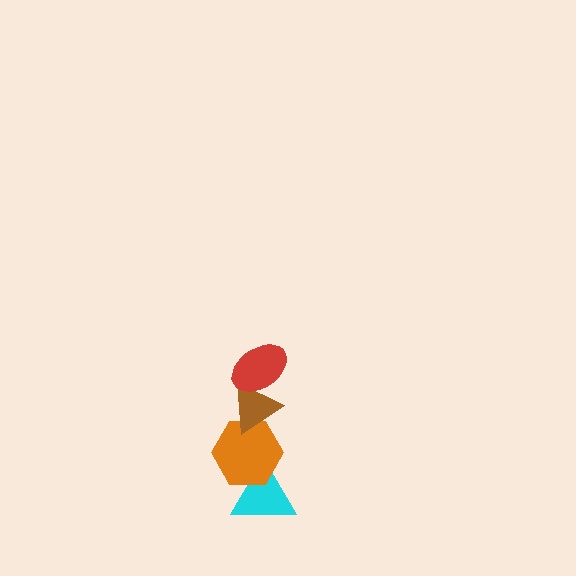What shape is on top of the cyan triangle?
The orange hexagon is on top of the cyan triangle.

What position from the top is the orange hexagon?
The orange hexagon is 3rd from the top.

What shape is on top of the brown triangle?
The red ellipse is on top of the brown triangle.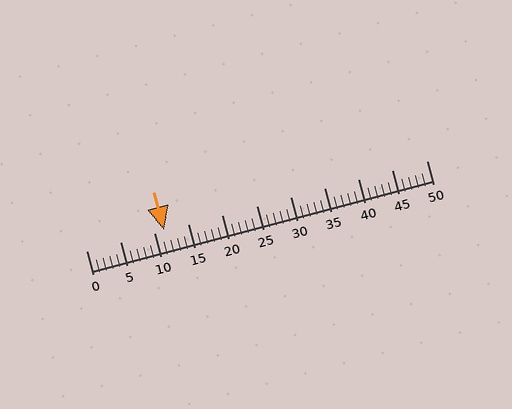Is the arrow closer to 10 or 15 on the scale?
The arrow is closer to 10.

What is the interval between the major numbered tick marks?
The major tick marks are spaced 5 units apart.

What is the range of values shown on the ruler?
The ruler shows values from 0 to 50.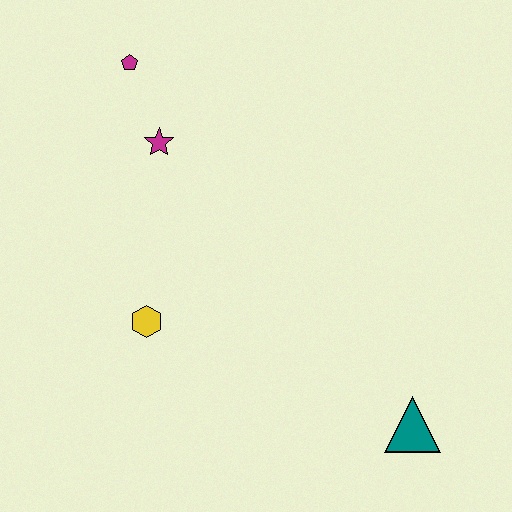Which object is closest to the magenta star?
The magenta pentagon is closest to the magenta star.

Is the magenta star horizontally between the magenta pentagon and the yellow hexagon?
No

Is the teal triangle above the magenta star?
No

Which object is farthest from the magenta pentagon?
The teal triangle is farthest from the magenta pentagon.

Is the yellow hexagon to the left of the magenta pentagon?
No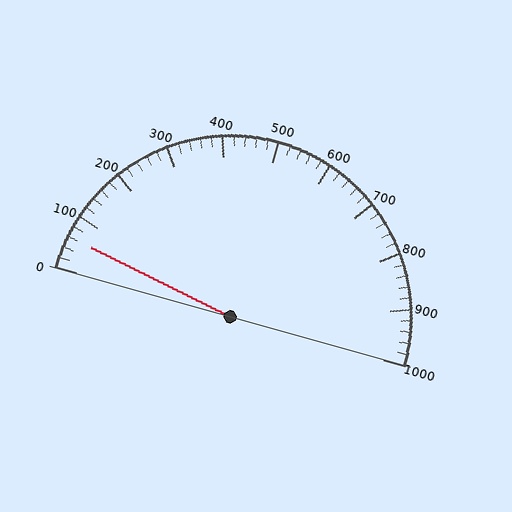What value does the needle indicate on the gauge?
The needle indicates approximately 60.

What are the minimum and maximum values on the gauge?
The gauge ranges from 0 to 1000.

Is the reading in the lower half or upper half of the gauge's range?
The reading is in the lower half of the range (0 to 1000).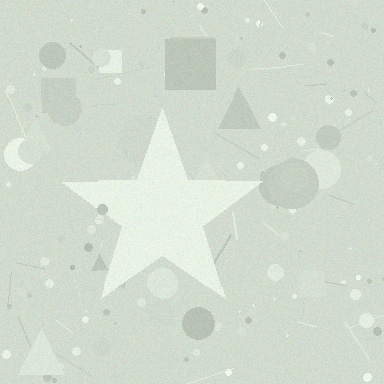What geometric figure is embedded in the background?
A star is embedded in the background.